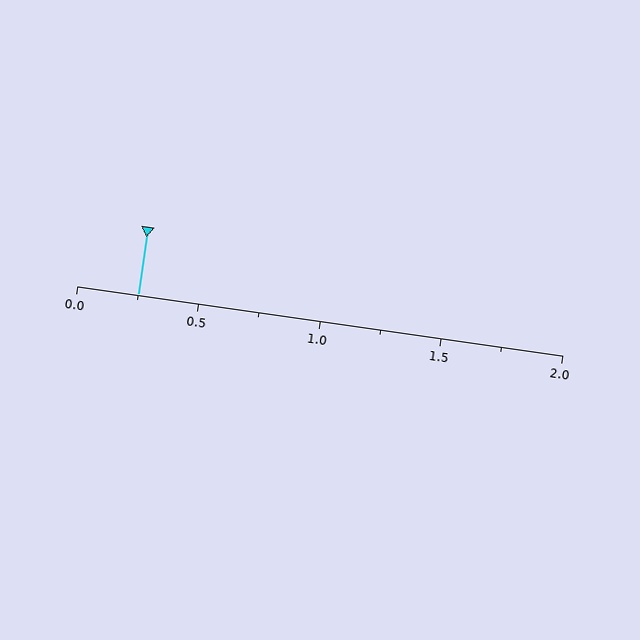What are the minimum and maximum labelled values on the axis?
The axis runs from 0.0 to 2.0.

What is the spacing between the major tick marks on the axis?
The major ticks are spaced 0.5 apart.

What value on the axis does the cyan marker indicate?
The marker indicates approximately 0.25.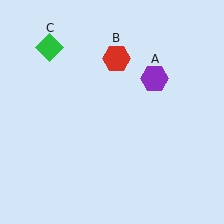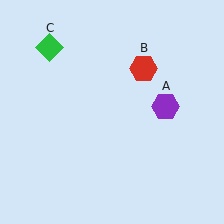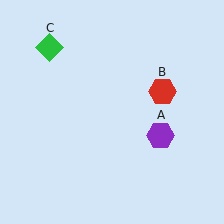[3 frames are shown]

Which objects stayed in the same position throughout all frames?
Green diamond (object C) remained stationary.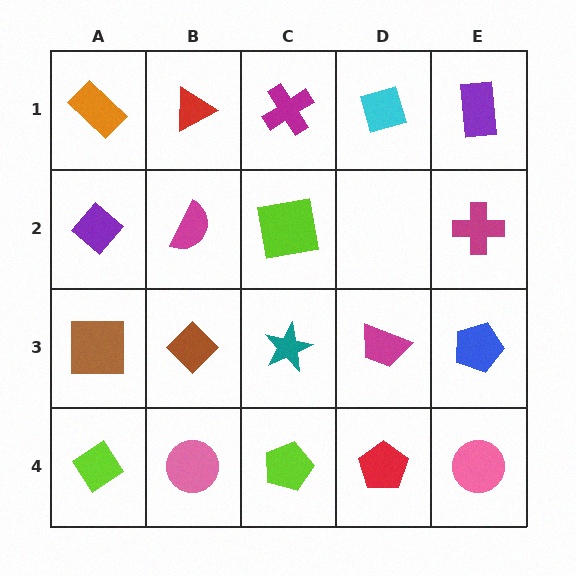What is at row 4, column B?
A pink circle.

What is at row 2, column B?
A magenta semicircle.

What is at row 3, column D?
A magenta trapezoid.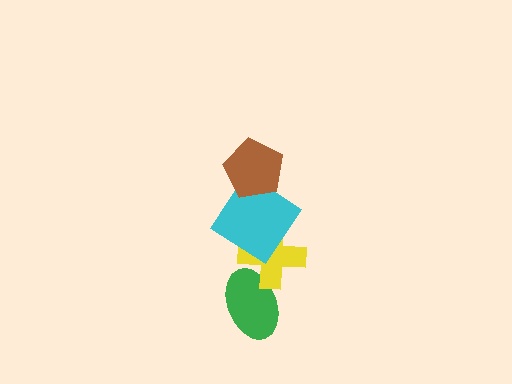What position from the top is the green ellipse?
The green ellipse is 4th from the top.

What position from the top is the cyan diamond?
The cyan diamond is 2nd from the top.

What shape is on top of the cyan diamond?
The brown pentagon is on top of the cyan diamond.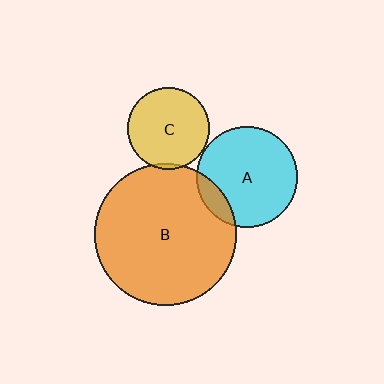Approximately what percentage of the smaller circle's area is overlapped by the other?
Approximately 5%.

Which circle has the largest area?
Circle B (orange).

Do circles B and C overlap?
Yes.